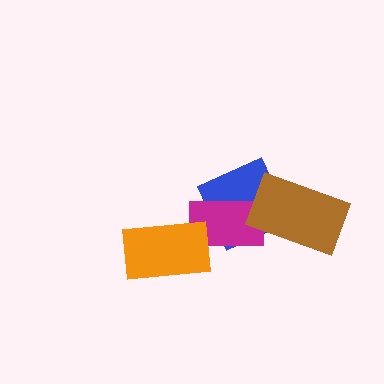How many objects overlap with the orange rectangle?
1 object overlaps with the orange rectangle.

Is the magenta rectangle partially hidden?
Yes, it is partially covered by another shape.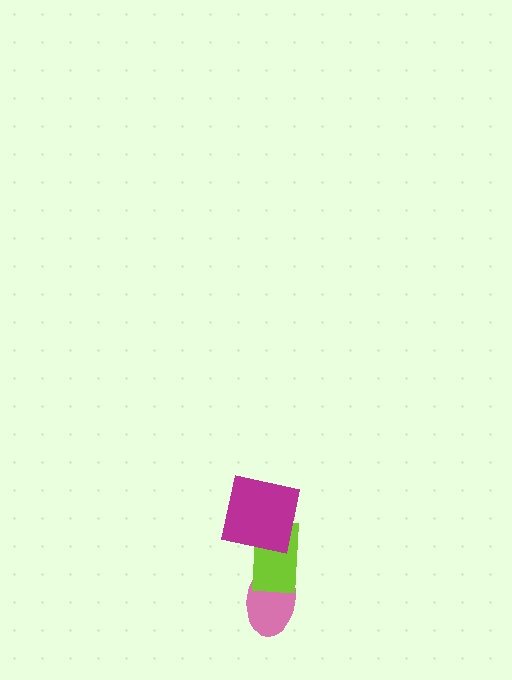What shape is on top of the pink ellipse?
The lime rectangle is on top of the pink ellipse.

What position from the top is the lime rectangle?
The lime rectangle is 2nd from the top.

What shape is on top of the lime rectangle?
The magenta square is on top of the lime rectangle.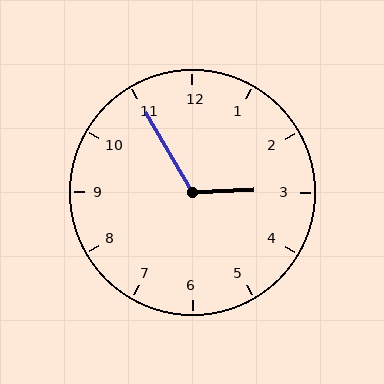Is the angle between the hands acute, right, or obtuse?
It is obtuse.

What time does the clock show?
2:55.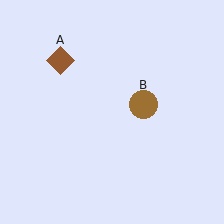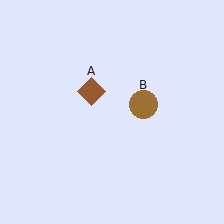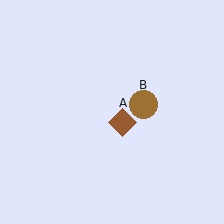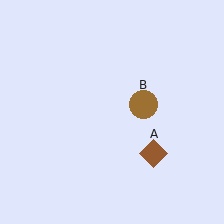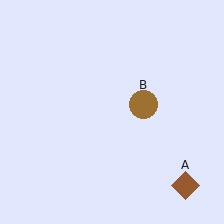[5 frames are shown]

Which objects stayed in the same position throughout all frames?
Brown circle (object B) remained stationary.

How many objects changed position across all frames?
1 object changed position: brown diamond (object A).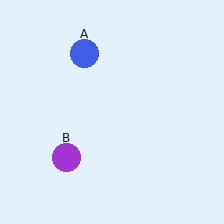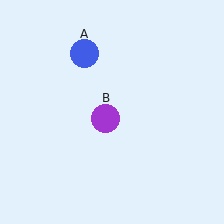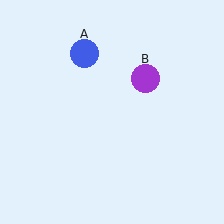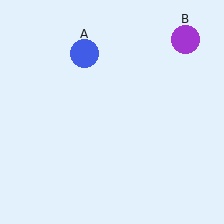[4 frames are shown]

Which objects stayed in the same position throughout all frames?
Blue circle (object A) remained stationary.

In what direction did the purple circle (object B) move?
The purple circle (object B) moved up and to the right.